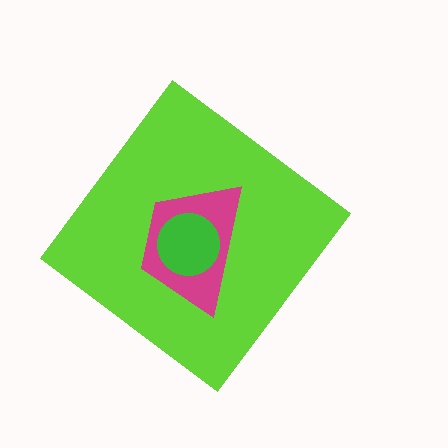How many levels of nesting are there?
3.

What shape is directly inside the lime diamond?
The magenta trapezoid.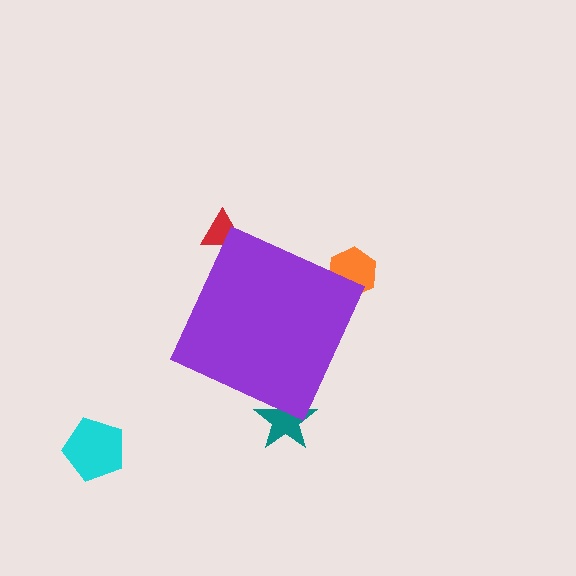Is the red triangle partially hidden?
Yes, the red triangle is partially hidden behind the purple diamond.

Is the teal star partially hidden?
Yes, the teal star is partially hidden behind the purple diamond.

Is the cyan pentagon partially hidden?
No, the cyan pentagon is fully visible.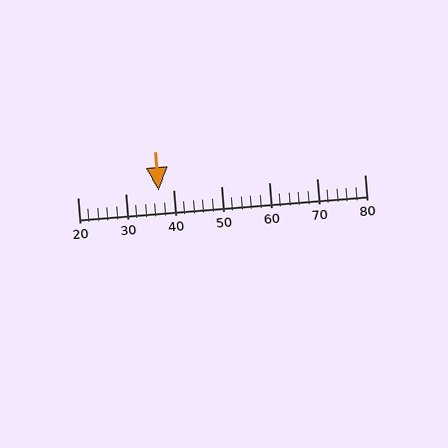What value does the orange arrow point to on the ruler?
The orange arrow points to approximately 37.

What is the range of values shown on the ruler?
The ruler shows values from 20 to 80.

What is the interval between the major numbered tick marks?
The major tick marks are spaced 10 units apart.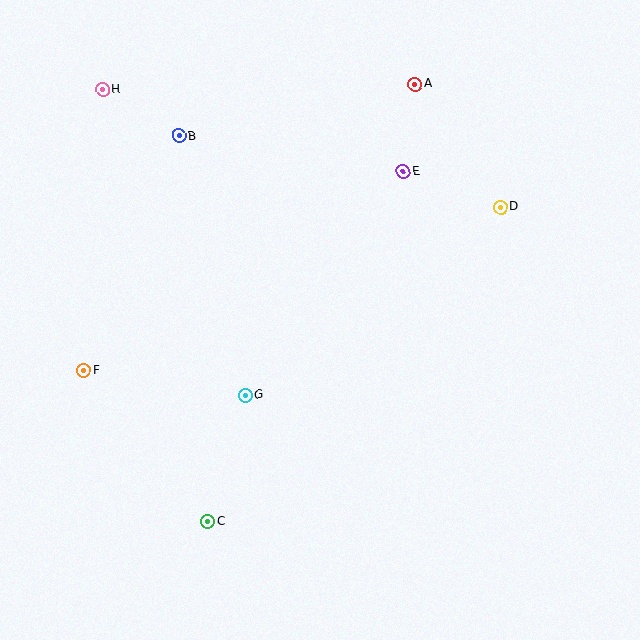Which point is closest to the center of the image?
Point G at (245, 395) is closest to the center.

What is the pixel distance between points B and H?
The distance between B and H is 89 pixels.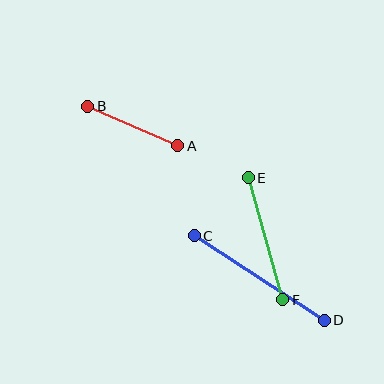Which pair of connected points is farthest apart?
Points C and D are farthest apart.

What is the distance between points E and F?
The distance is approximately 126 pixels.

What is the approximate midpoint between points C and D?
The midpoint is at approximately (259, 278) pixels.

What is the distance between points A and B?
The distance is approximately 98 pixels.